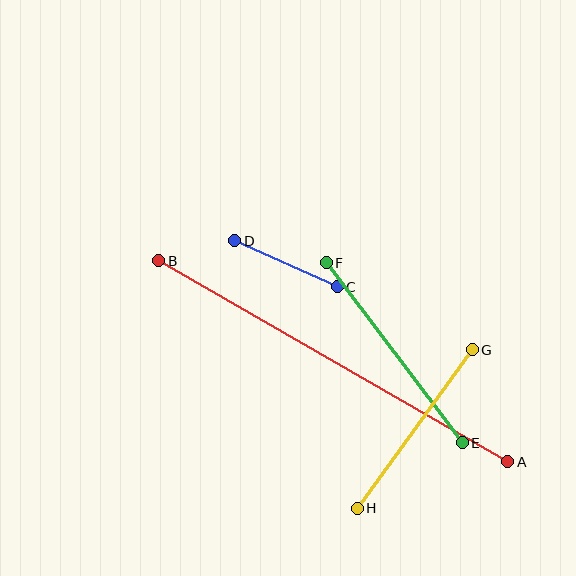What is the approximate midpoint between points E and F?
The midpoint is at approximately (394, 353) pixels.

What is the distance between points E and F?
The distance is approximately 226 pixels.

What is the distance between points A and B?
The distance is approximately 403 pixels.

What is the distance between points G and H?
The distance is approximately 196 pixels.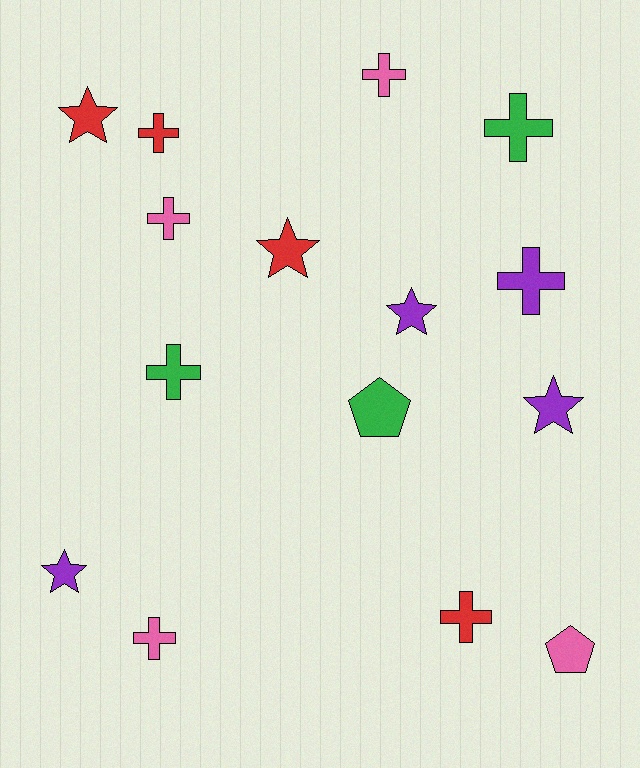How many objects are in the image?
There are 15 objects.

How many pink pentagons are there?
There is 1 pink pentagon.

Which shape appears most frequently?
Cross, with 8 objects.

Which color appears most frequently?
Pink, with 4 objects.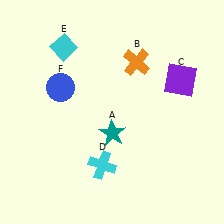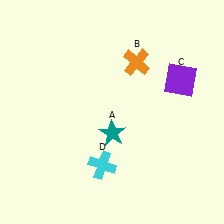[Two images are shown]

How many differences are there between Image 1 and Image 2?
There are 2 differences between the two images.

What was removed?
The blue circle (F), the cyan diamond (E) were removed in Image 2.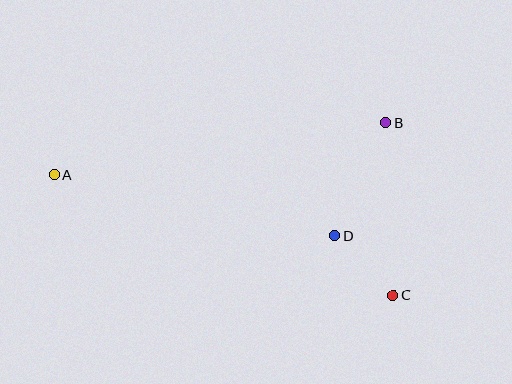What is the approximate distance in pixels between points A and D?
The distance between A and D is approximately 287 pixels.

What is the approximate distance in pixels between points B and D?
The distance between B and D is approximately 124 pixels.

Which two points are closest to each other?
Points C and D are closest to each other.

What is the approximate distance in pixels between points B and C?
The distance between B and C is approximately 173 pixels.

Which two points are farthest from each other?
Points A and C are farthest from each other.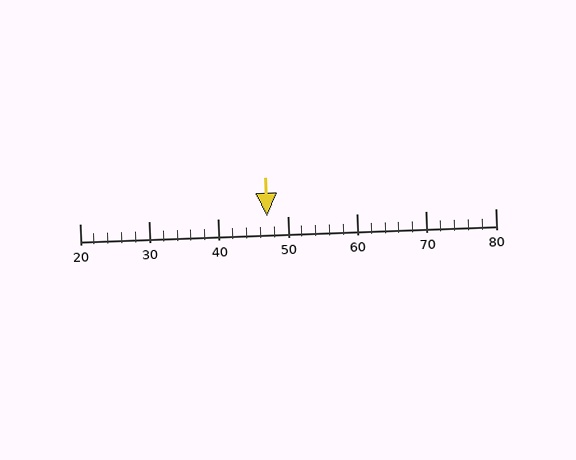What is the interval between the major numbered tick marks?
The major tick marks are spaced 10 units apart.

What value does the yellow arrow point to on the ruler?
The yellow arrow points to approximately 47.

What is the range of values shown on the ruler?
The ruler shows values from 20 to 80.